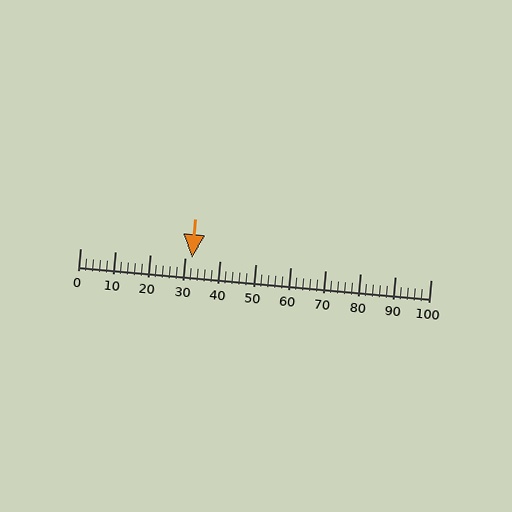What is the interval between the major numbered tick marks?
The major tick marks are spaced 10 units apart.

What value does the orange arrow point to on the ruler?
The orange arrow points to approximately 32.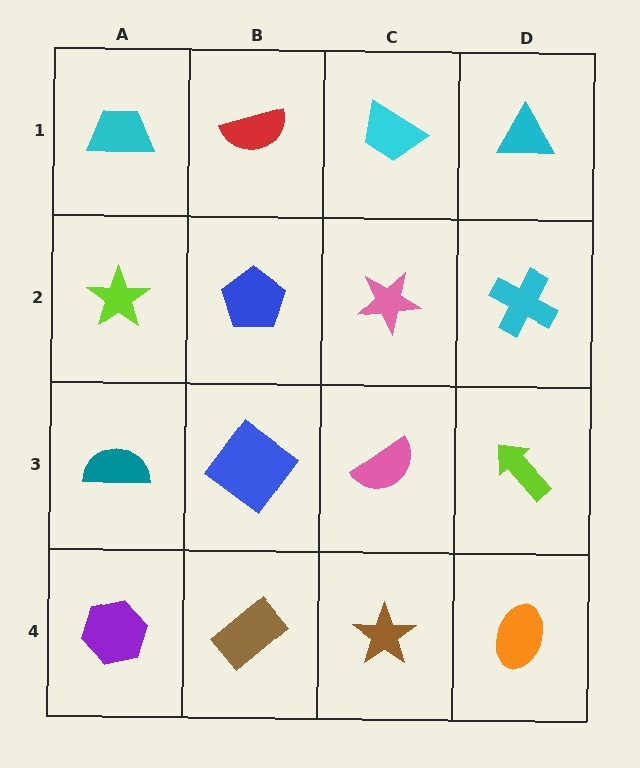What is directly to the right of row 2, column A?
A blue pentagon.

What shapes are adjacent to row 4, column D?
A lime arrow (row 3, column D), a brown star (row 4, column C).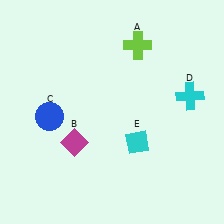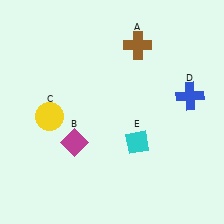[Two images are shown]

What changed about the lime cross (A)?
In Image 1, A is lime. In Image 2, it changed to brown.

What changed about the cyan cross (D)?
In Image 1, D is cyan. In Image 2, it changed to blue.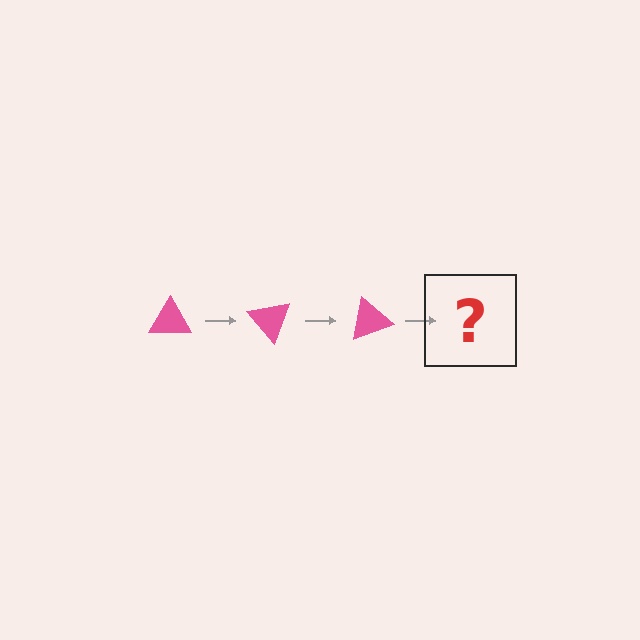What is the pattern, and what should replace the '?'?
The pattern is that the triangle rotates 50 degrees each step. The '?' should be a pink triangle rotated 150 degrees.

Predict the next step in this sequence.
The next step is a pink triangle rotated 150 degrees.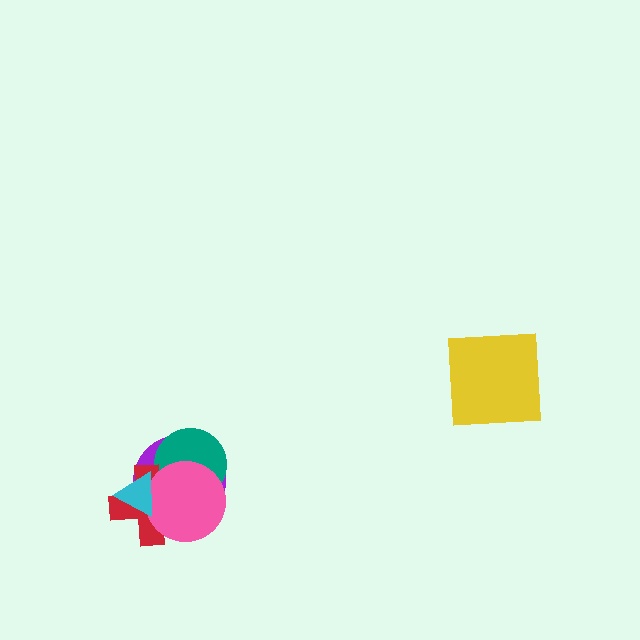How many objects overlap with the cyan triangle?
3 objects overlap with the cyan triangle.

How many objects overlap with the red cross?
4 objects overlap with the red cross.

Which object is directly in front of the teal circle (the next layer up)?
The red cross is directly in front of the teal circle.